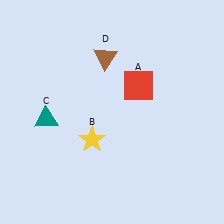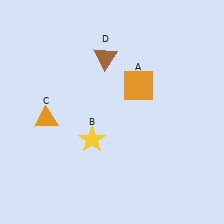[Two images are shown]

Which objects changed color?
A changed from red to orange. C changed from teal to orange.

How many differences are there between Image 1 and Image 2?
There are 2 differences between the two images.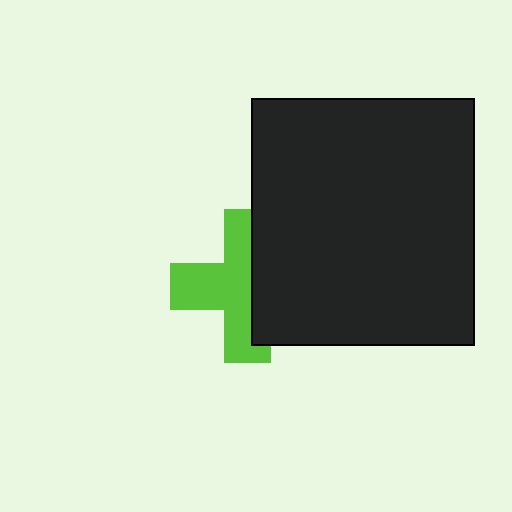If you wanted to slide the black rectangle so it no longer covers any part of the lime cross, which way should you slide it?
Slide it right — that is the most direct way to separate the two shapes.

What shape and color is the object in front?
The object in front is a black rectangle.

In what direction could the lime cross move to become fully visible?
The lime cross could move left. That would shift it out from behind the black rectangle entirely.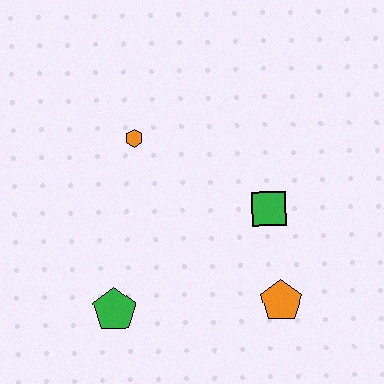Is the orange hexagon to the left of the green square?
Yes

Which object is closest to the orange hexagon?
The green square is closest to the orange hexagon.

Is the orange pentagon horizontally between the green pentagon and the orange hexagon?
No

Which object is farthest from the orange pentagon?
The orange hexagon is farthest from the orange pentagon.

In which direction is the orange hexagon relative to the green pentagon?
The orange hexagon is above the green pentagon.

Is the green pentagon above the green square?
No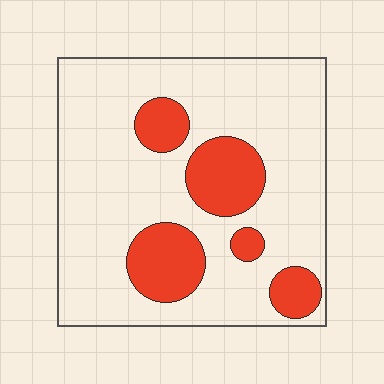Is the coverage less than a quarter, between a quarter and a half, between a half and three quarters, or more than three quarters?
Less than a quarter.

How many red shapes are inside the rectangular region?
5.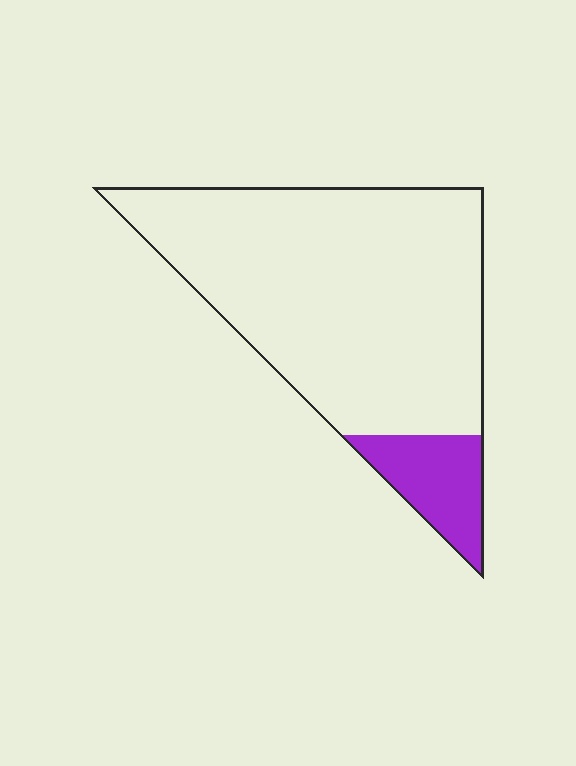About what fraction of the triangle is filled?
About one eighth (1/8).